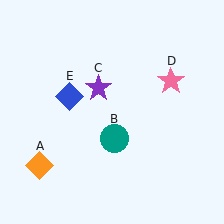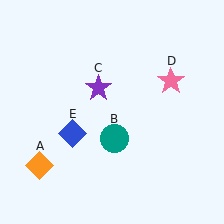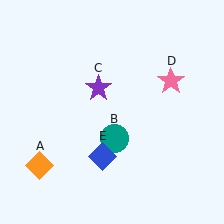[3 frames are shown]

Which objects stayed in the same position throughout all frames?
Orange diamond (object A) and teal circle (object B) and purple star (object C) and pink star (object D) remained stationary.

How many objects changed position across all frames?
1 object changed position: blue diamond (object E).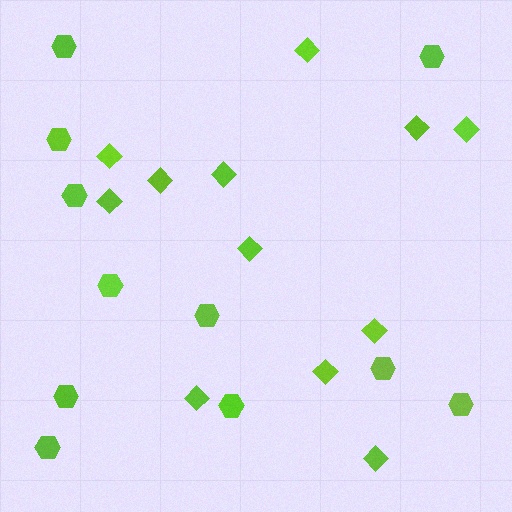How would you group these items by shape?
There are 2 groups: one group of diamonds (12) and one group of hexagons (11).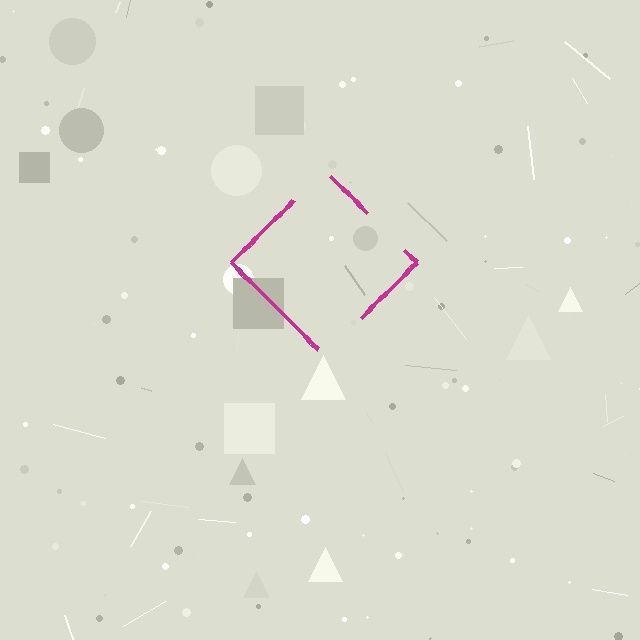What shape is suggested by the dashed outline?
The dashed outline suggests a diamond.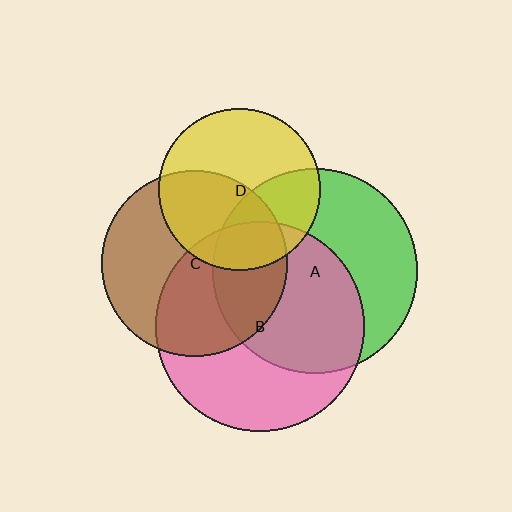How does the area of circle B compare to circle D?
Approximately 1.7 times.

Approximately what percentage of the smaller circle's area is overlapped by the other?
Approximately 20%.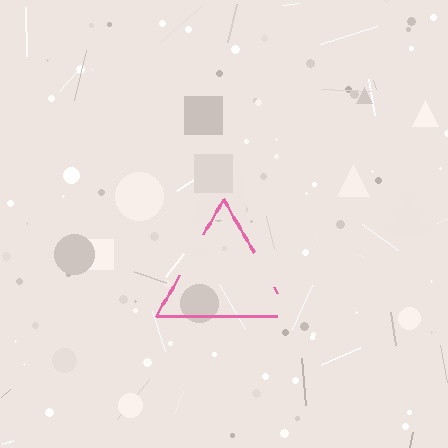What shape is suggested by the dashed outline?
The dashed outline suggests a triangle.